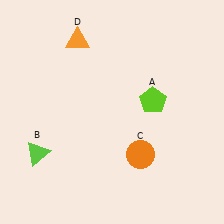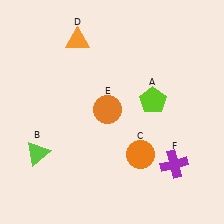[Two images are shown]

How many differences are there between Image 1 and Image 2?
There are 2 differences between the two images.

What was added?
An orange circle (E), a purple cross (F) were added in Image 2.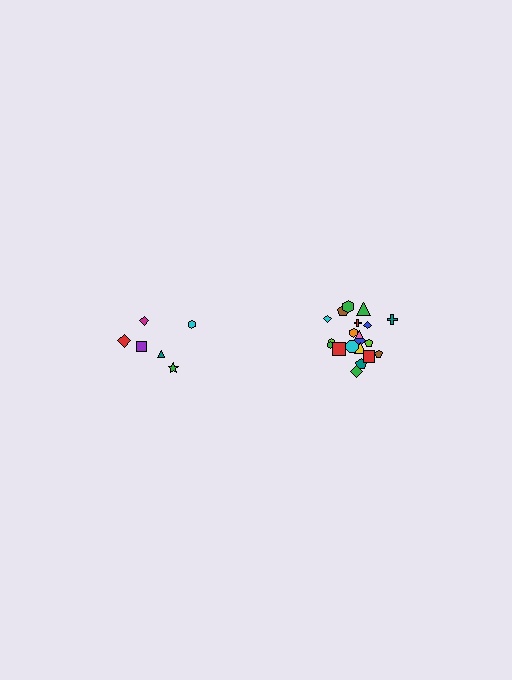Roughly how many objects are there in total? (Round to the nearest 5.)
Roughly 30 objects in total.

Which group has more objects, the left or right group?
The right group.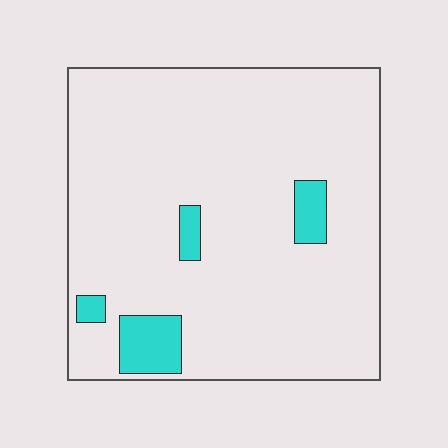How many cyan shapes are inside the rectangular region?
4.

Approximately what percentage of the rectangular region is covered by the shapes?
Approximately 10%.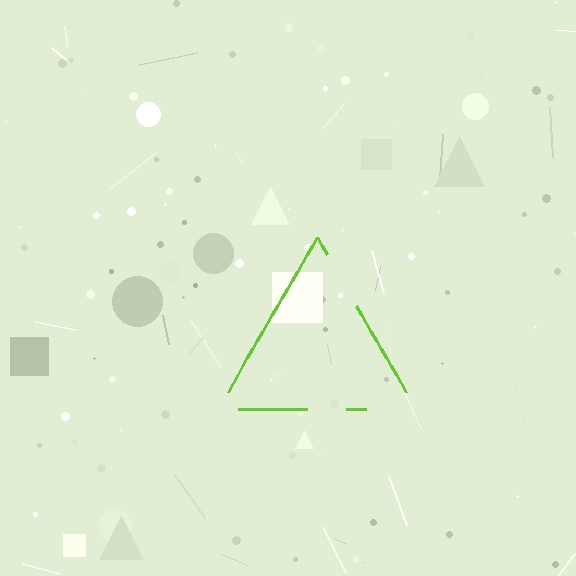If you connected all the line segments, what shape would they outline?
They would outline a triangle.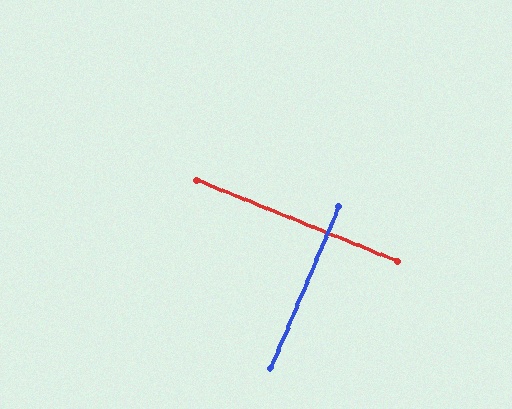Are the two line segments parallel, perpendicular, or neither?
Perpendicular — they meet at approximately 89°.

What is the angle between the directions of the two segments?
Approximately 89 degrees.